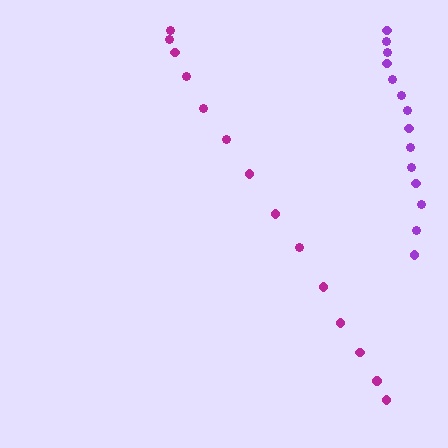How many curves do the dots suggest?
There are 2 distinct paths.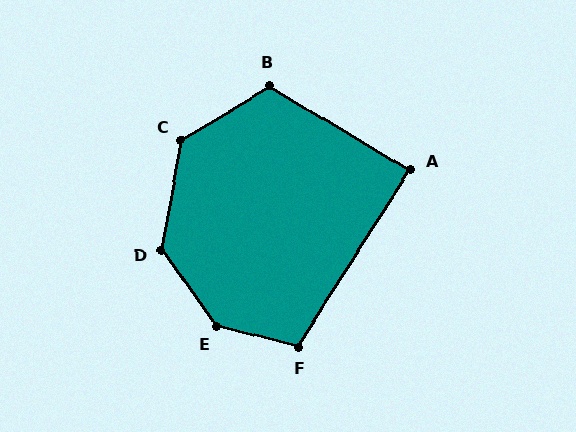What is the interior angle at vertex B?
Approximately 118 degrees (obtuse).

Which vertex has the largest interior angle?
E, at approximately 140 degrees.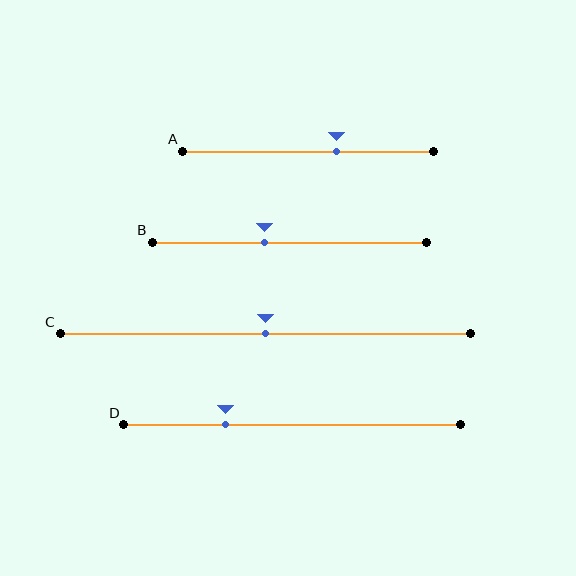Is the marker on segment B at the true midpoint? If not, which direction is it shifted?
No, the marker on segment B is shifted to the left by about 9% of the segment length.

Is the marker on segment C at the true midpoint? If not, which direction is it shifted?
Yes, the marker on segment C is at the true midpoint.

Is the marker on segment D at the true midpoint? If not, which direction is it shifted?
No, the marker on segment D is shifted to the left by about 20% of the segment length.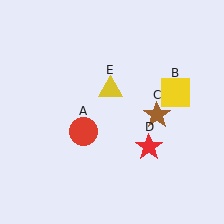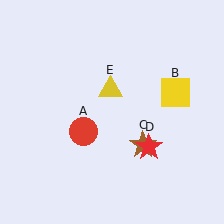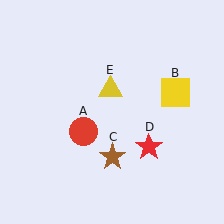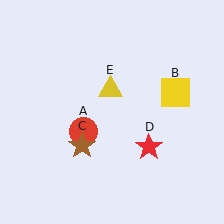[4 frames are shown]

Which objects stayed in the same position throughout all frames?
Red circle (object A) and yellow square (object B) and red star (object D) and yellow triangle (object E) remained stationary.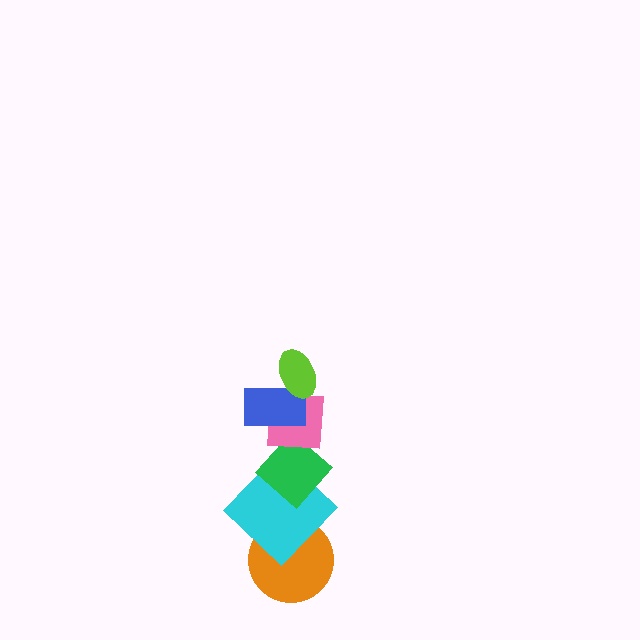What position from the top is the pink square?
The pink square is 3rd from the top.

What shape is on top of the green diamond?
The pink square is on top of the green diamond.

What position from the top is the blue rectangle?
The blue rectangle is 2nd from the top.